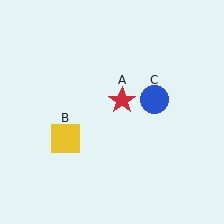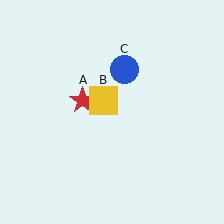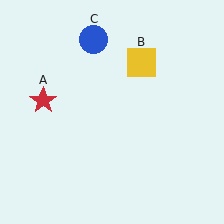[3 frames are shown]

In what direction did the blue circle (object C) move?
The blue circle (object C) moved up and to the left.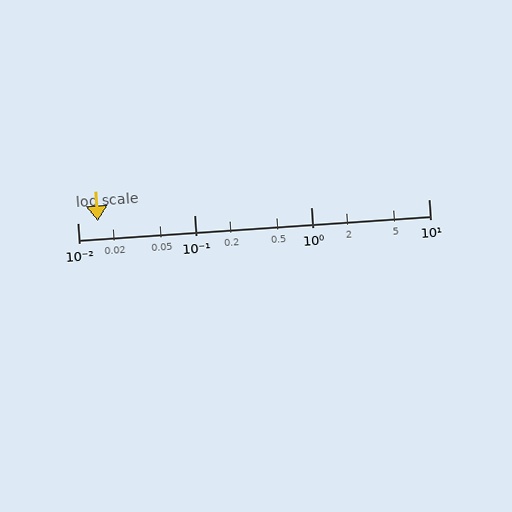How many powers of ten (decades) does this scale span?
The scale spans 3 decades, from 0.01 to 10.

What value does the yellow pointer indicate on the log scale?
The pointer indicates approximately 0.015.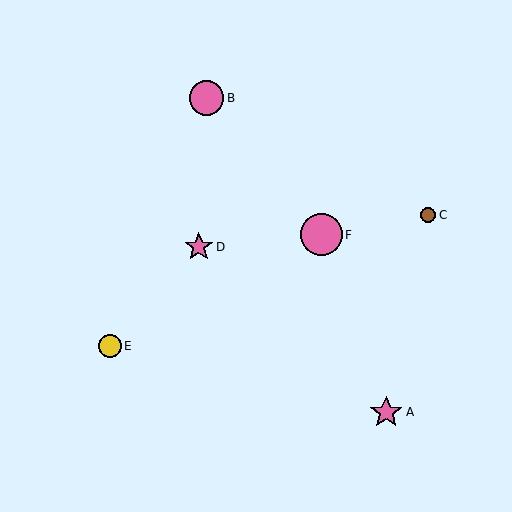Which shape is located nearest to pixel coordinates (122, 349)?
The yellow circle (labeled E) at (110, 346) is nearest to that location.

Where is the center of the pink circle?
The center of the pink circle is at (321, 235).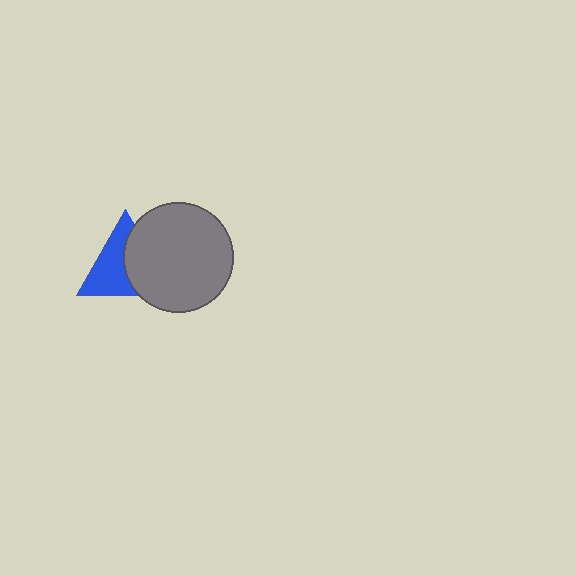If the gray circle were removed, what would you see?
You would see the complete blue triangle.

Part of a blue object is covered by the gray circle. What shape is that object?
It is a triangle.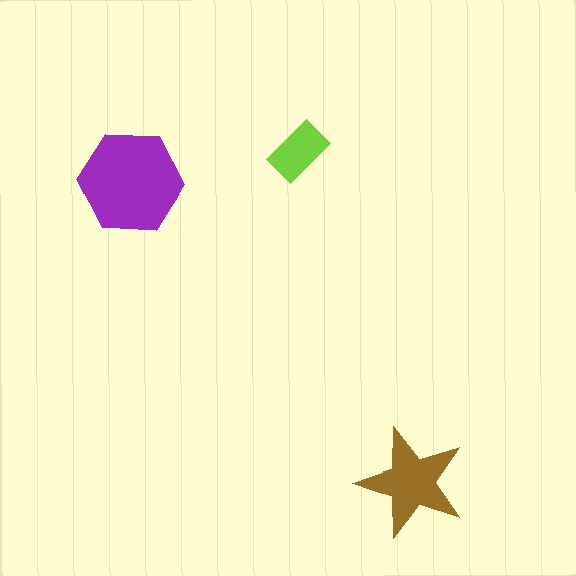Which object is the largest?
The purple hexagon.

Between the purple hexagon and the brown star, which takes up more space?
The purple hexagon.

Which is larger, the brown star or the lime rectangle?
The brown star.